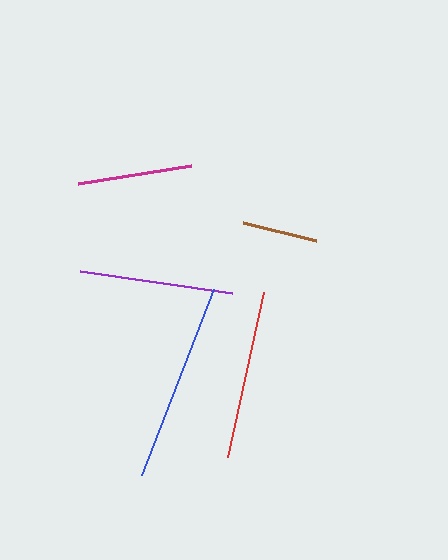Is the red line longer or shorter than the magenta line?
The red line is longer than the magenta line.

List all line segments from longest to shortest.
From longest to shortest: blue, red, purple, magenta, brown.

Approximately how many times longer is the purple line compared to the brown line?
The purple line is approximately 2.0 times the length of the brown line.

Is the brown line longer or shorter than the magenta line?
The magenta line is longer than the brown line.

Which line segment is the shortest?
The brown line is the shortest at approximately 75 pixels.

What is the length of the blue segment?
The blue segment is approximately 199 pixels long.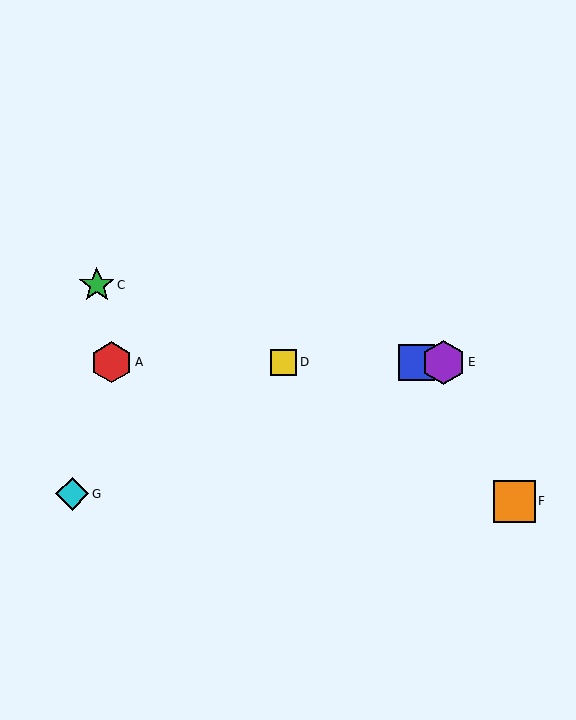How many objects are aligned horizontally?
4 objects (A, B, D, E) are aligned horizontally.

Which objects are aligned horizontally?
Objects A, B, D, E are aligned horizontally.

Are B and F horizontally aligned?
No, B is at y≈362 and F is at y≈501.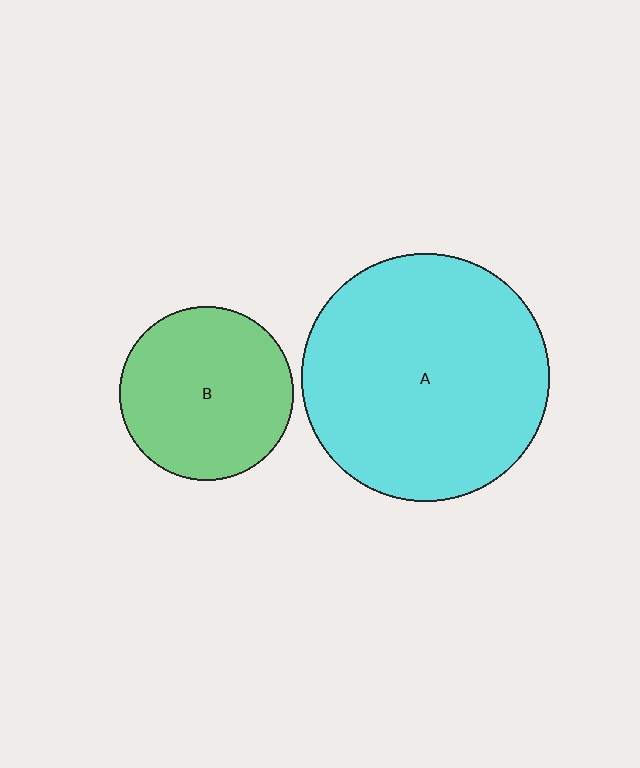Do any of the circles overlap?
No, none of the circles overlap.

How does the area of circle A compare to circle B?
Approximately 2.0 times.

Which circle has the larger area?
Circle A (cyan).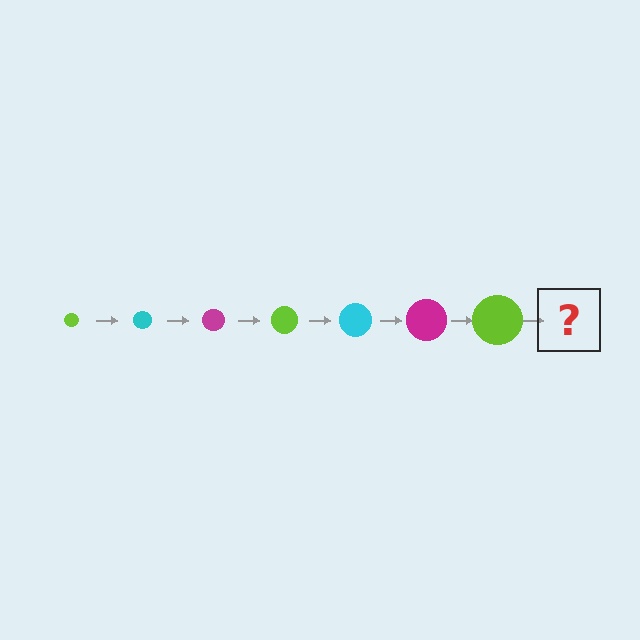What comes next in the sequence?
The next element should be a cyan circle, larger than the previous one.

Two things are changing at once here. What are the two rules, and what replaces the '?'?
The two rules are that the circle grows larger each step and the color cycles through lime, cyan, and magenta. The '?' should be a cyan circle, larger than the previous one.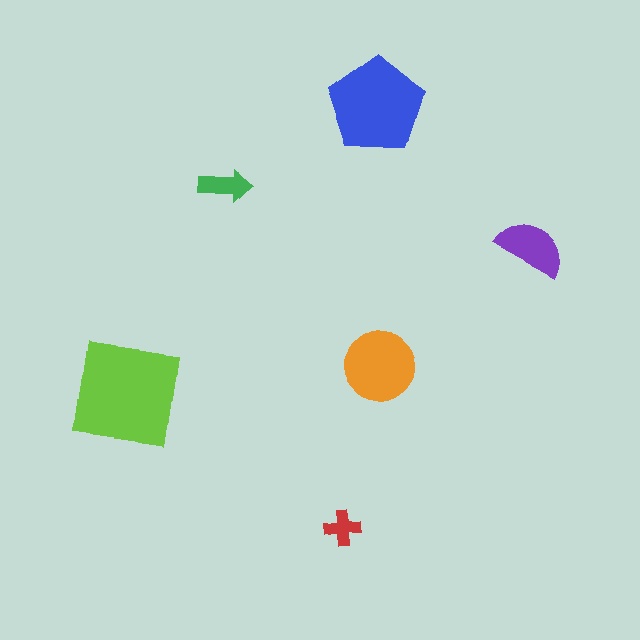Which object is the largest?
The lime square.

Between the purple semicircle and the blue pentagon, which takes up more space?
The blue pentagon.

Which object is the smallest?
The red cross.